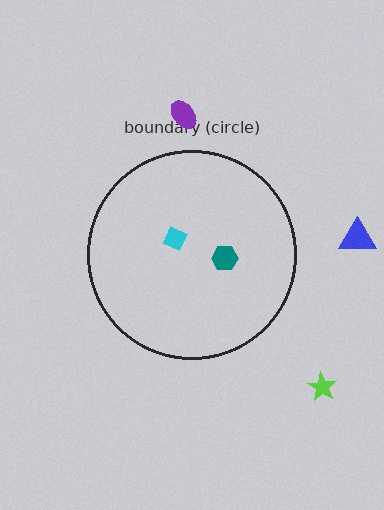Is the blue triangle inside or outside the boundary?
Outside.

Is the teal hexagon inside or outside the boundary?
Inside.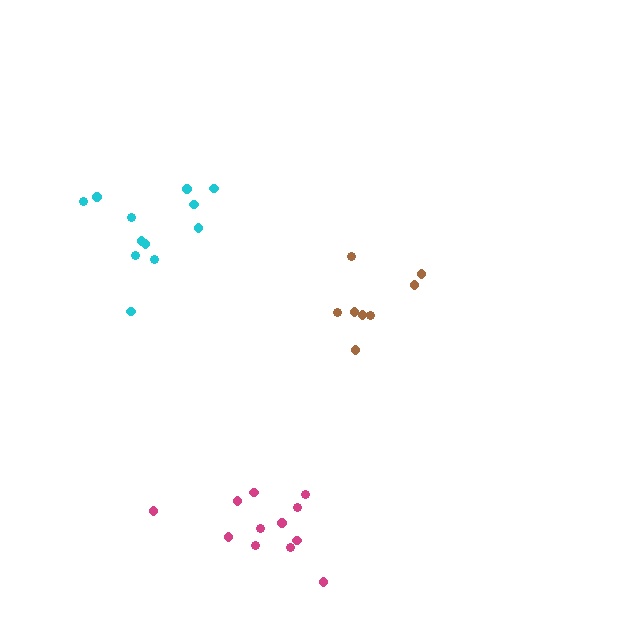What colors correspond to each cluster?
The clusters are colored: magenta, brown, cyan.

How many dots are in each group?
Group 1: 12 dots, Group 2: 8 dots, Group 3: 12 dots (32 total).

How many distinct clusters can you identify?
There are 3 distinct clusters.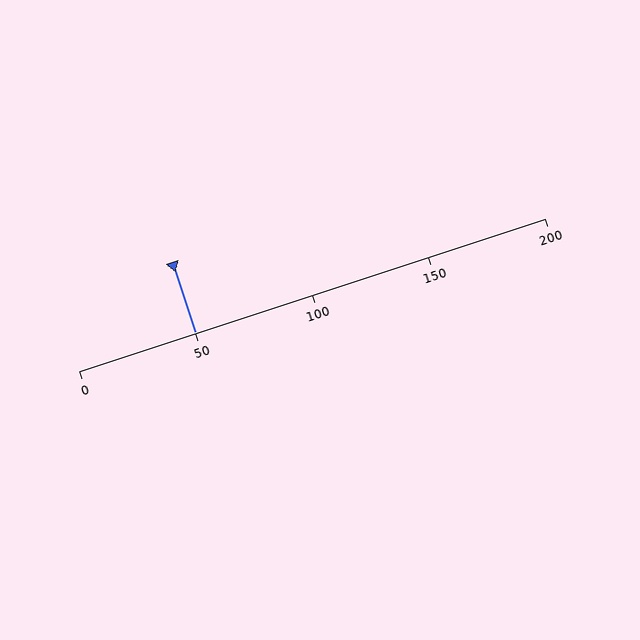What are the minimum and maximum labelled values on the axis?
The axis runs from 0 to 200.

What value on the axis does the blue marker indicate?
The marker indicates approximately 50.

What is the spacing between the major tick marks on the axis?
The major ticks are spaced 50 apart.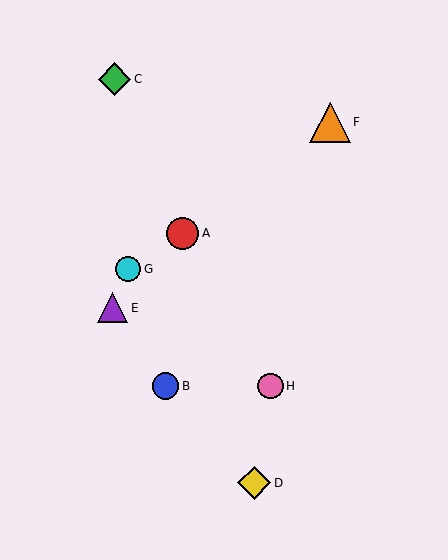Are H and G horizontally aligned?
No, H is at y≈386 and G is at y≈269.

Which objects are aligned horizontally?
Objects B, H are aligned horizontally.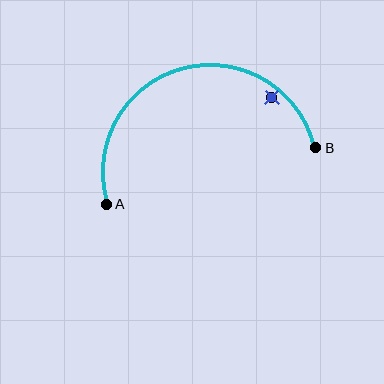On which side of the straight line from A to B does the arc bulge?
The arc bulges above the straight line connecting A and B.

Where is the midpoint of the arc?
The arc midpoint is the point on the curve farthest from the straight line joining A and B. It sits above that line.